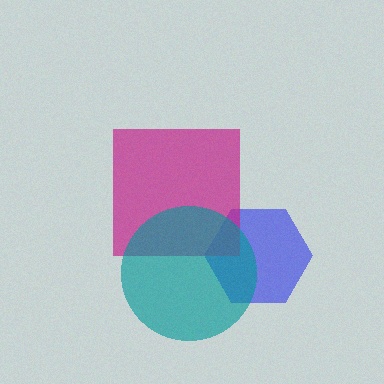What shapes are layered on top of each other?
The layered shapes are: a blue hexagon, a magenta square, a teal circle.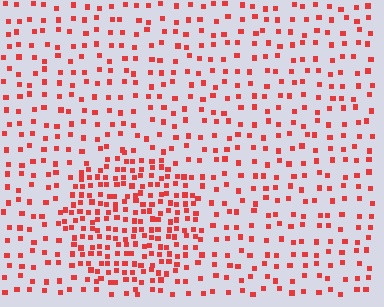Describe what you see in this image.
The image contains small red elements arranged at two different densities. A circle-shaped region is visible where the elements are more densely packed than the surrounding area.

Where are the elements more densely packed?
The elements are more densely packed inside the circle boundary.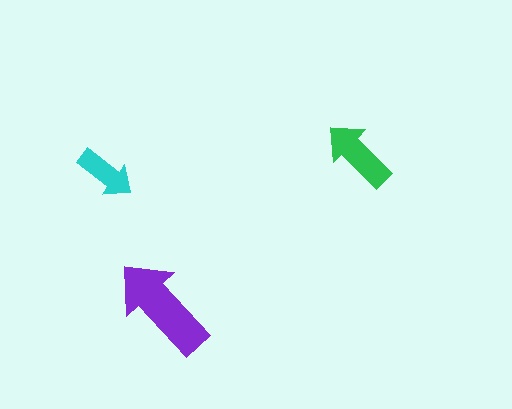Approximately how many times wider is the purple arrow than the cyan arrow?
About 2 times wider.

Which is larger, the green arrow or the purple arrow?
The purple one.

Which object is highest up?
The green arrow is topmost.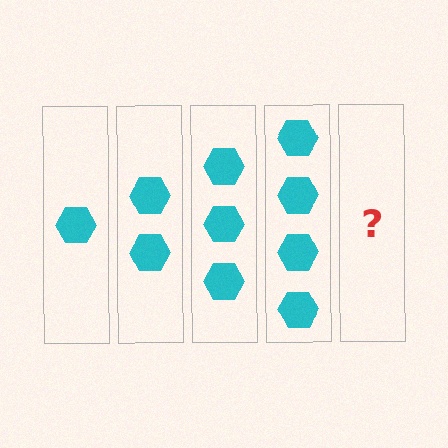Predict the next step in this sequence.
The next step is 5 hexagons.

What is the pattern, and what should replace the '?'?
The pattern is that each step adds one more hexagon. The '?' should be 5 hexagons.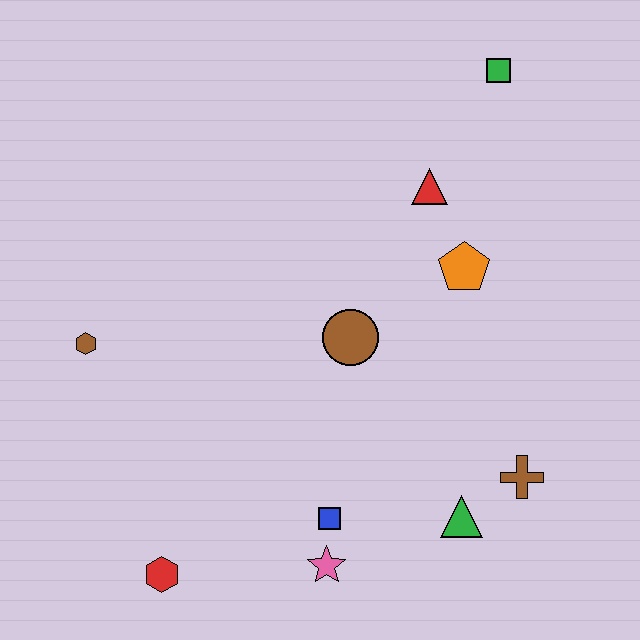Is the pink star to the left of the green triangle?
Yes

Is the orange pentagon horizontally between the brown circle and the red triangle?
No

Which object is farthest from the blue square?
The green square is farthest from the blue square.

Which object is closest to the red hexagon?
The pink star is closest to the red hexagon.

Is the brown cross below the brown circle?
Yes